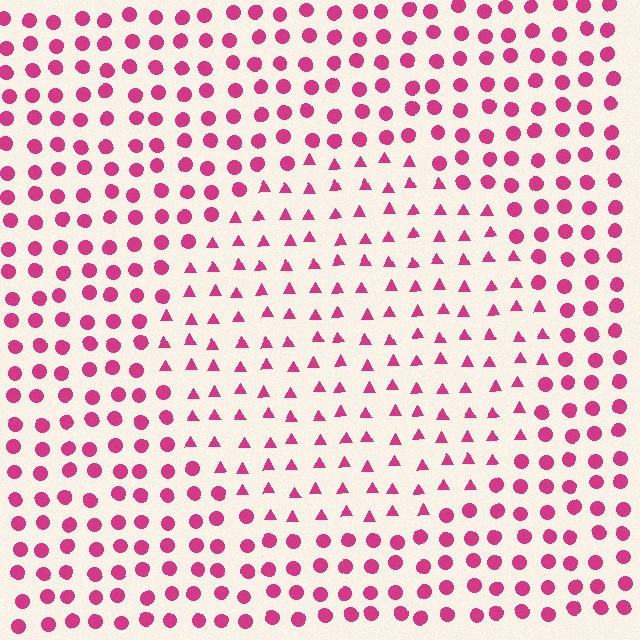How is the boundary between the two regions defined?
The boundary is defined by a change in element shape: triangles inside vs. circles outside. All elements share the same color and spacing.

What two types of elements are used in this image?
The image uses triangles inside the circle region and circles outside it.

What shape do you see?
I see a circle.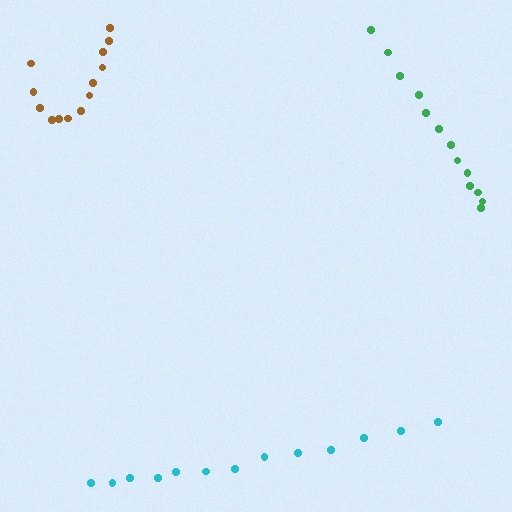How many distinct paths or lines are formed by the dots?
There are 3 distinct paths.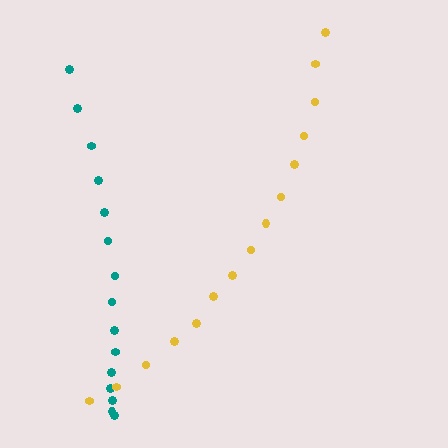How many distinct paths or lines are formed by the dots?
There are 2 distinct paths.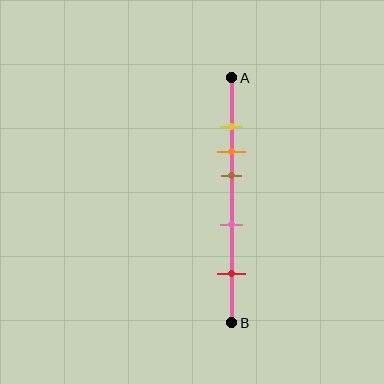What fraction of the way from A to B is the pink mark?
The pink mark is approximately 60% (0.6) of the way from A to B.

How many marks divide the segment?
There are 5 marks dividing the segment.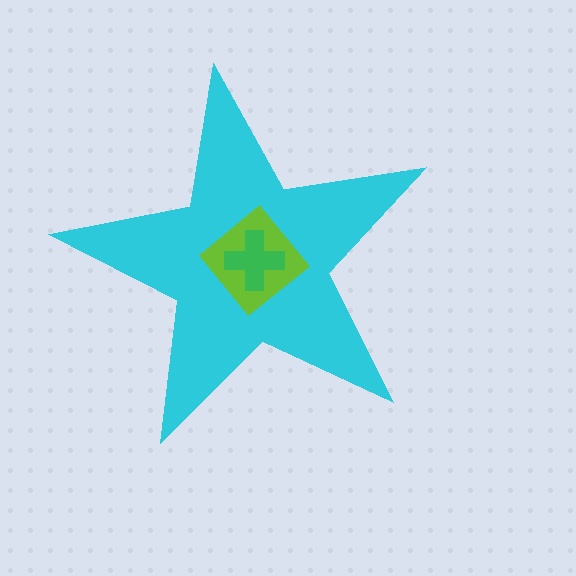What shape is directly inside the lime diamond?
The green cross.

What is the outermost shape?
The cyan star.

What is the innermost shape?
The green cross.